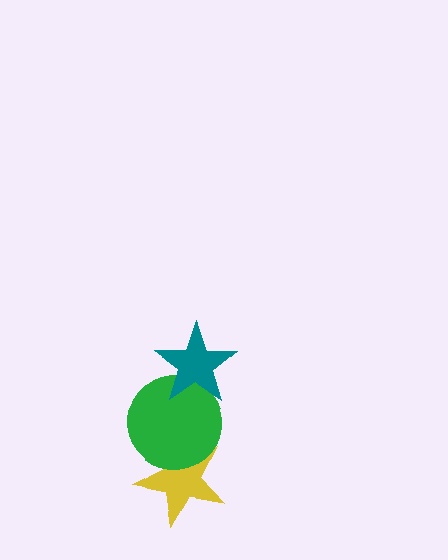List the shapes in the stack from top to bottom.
From top to bottom: the teal star, the green circle, the yellow star.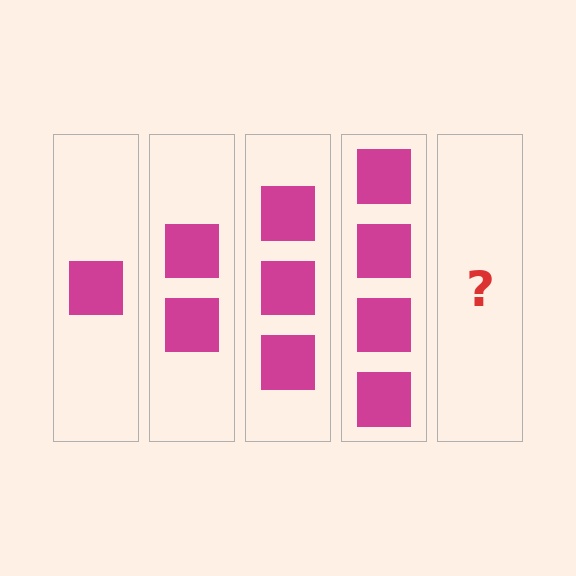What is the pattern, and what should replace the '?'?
The pattern is that each step adds one more square. The '?' should be 5 squares.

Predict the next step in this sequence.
The next step is 5 squares.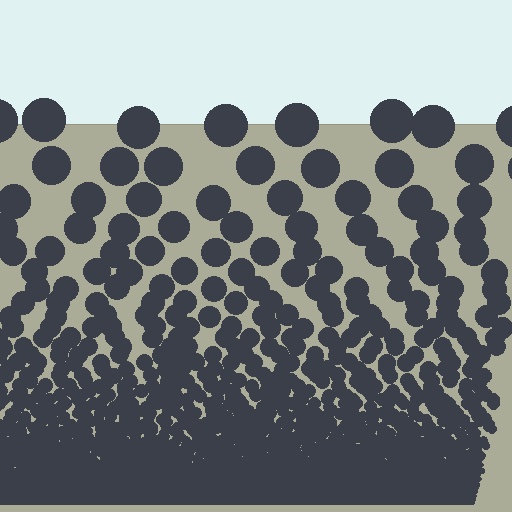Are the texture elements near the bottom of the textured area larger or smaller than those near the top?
Smaller. The gradient is inverted — elements near the bottom are smaller and denser.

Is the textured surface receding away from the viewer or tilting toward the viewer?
The surface appears to tilt toward the viewer. Texture elements get larger and sparser toward the top.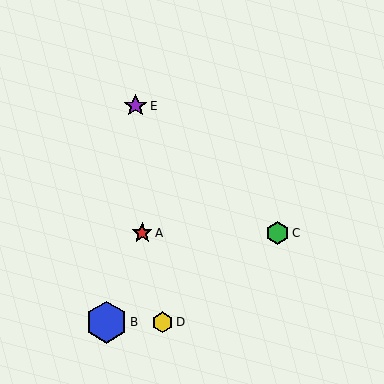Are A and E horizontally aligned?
No, A is at y≈233 and E is at y≈106.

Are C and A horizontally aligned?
Yes, both are at y≈233.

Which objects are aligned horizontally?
Objects A, C are aligned horizontally.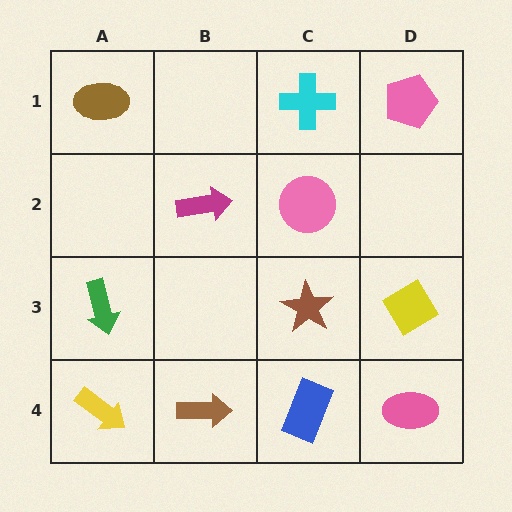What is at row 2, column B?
A magenta arrow.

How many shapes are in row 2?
2 shapes.